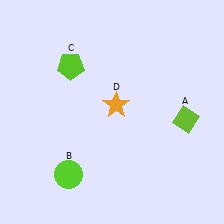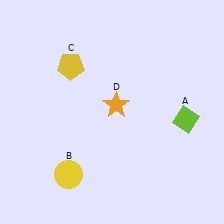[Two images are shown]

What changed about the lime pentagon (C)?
In Image 1, C is lime. In Image 2, it changed to yellow.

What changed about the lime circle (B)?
In Image 1, B is lime. In Image 2, it changed to yellow.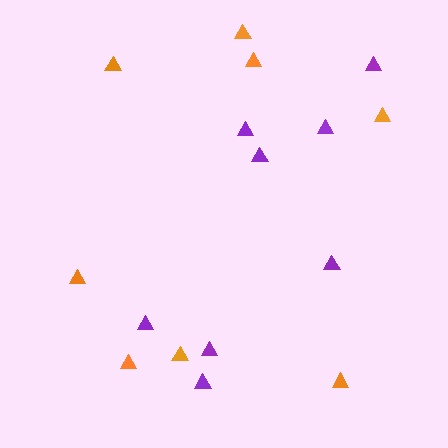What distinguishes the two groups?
There are 2 groups: one group of purple triangles (8) and one group of orange triangles (8).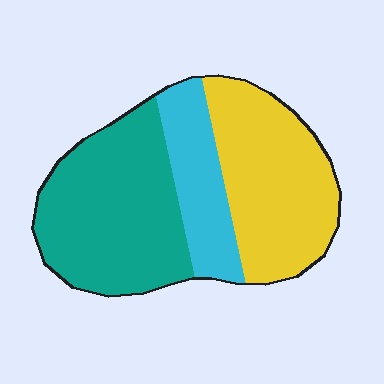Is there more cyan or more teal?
Teal.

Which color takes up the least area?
Cyan, at roughly 20%.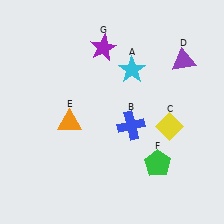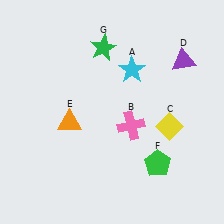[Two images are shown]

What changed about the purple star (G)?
In Image 1, G is purple. In Image 2, it changed to green.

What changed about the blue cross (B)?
In Image 1, B is blue. In Image 2, it changed to pink.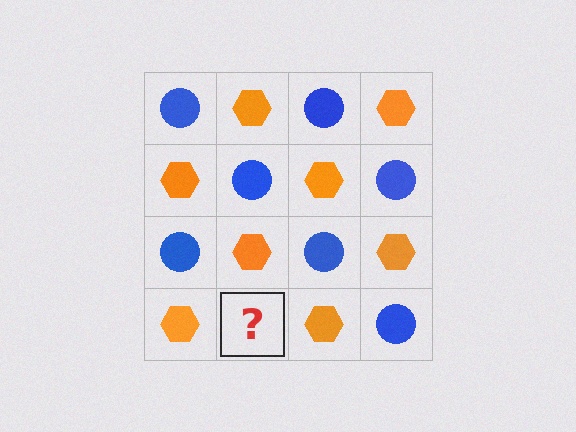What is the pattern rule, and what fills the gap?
The rule is that it alternates blue circle and orange hexagon in a checkerboard pattern. The gap should be filled with a blue circle.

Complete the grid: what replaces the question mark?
The question mark should be replaced with a blue circle.